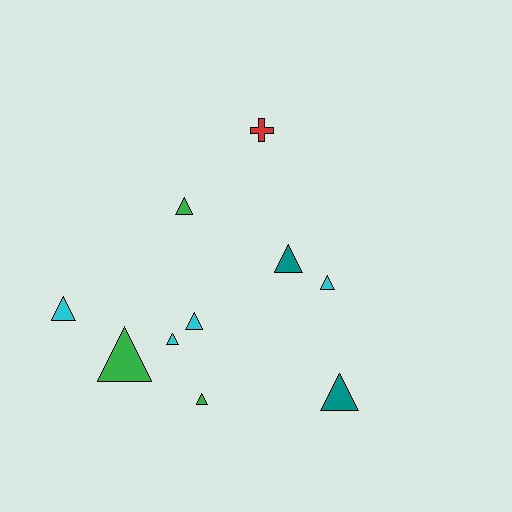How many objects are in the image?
There are 10 objects.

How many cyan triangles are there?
There are 4 cyan triangles.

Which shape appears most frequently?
Triangle, with 9 objects.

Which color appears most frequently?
Cyan, with 4 objects.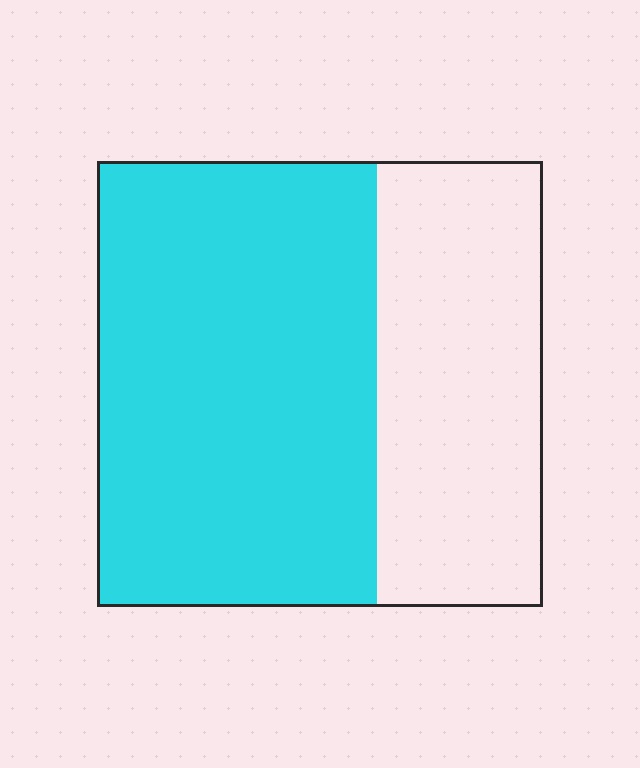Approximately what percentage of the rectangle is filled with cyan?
Approximately 65%.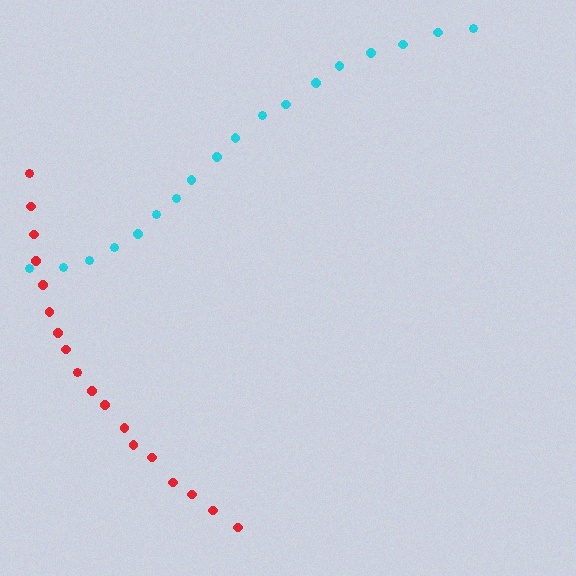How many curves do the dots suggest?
There are 2 distinct paths.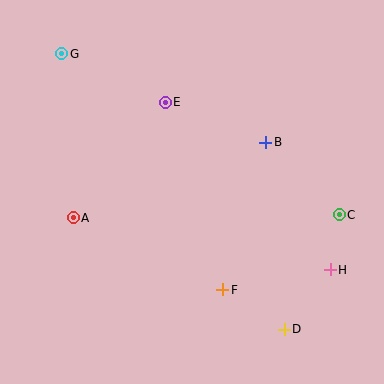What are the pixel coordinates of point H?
Point H is at (330, 270).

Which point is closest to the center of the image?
Point B at (266, 142) is closest to the center.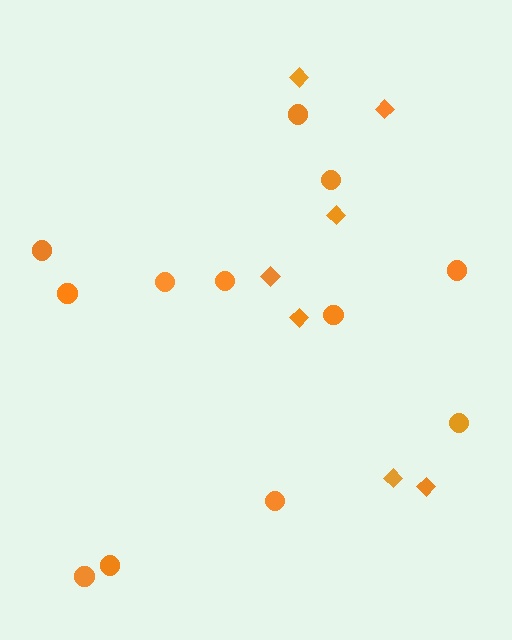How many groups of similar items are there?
There are 2 groups: one group of circles (12) and one group of diamonds (7).